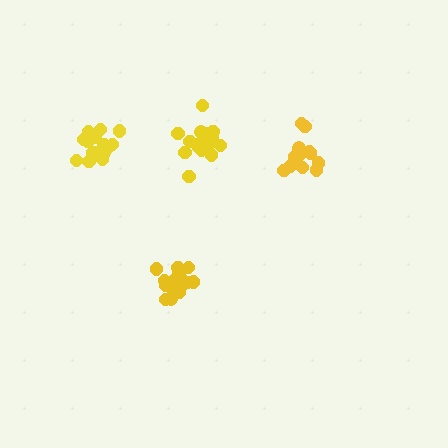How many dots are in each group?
Group 1: 18 dots, Group 2: 15 dots, Group 3: 18 dots, Group 4: 17 dots (68 total).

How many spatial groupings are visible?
There are 4 spatial groupings.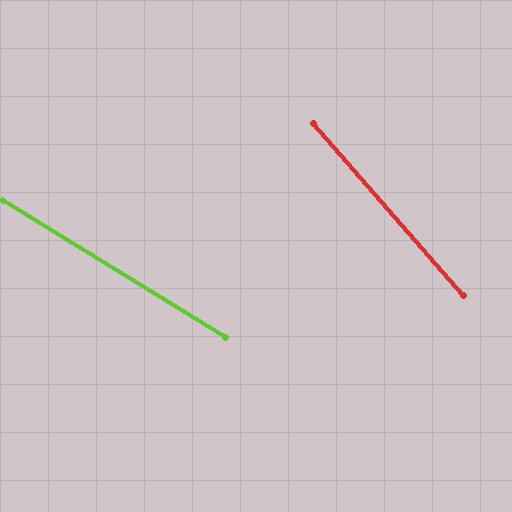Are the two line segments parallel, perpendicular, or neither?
Neither parallel nor perpendicular — they differ by about 18°.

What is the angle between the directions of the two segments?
Approximately 18 degrees.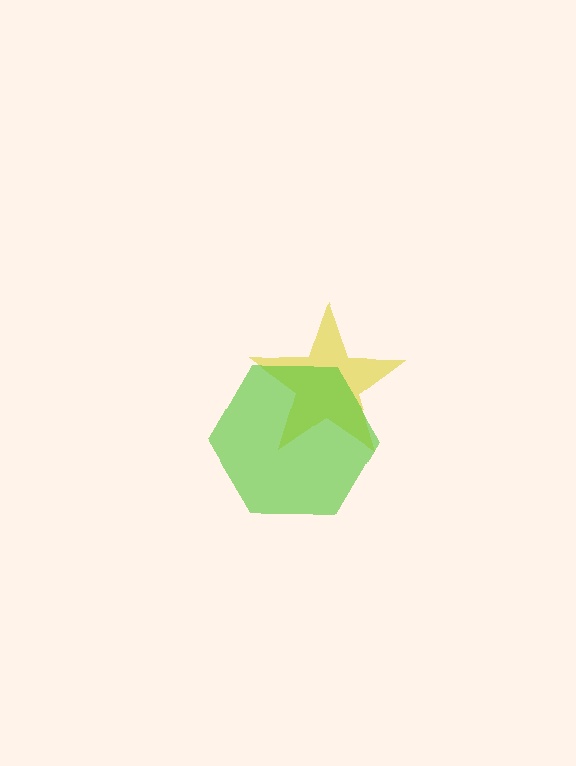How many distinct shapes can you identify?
There are 2 distinct shapes: a yellow star, a lime hexagon.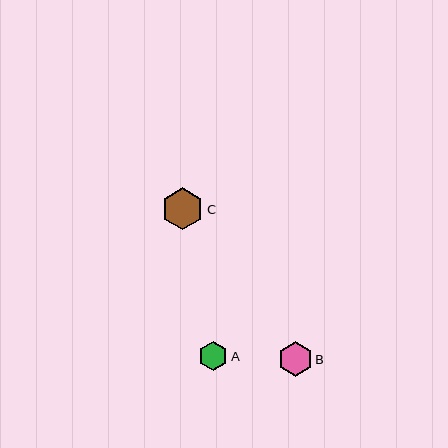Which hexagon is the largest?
Hexagon C is the largest with a size of approximately 42 pixels.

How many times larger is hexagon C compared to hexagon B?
Hexagon C is approximately 1.2 times the size of hexagon B.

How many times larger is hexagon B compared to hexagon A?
Hexagon B is approximately 1.2 times the size of hexagon A.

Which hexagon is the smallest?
Hexagon A is the smallest with a size of approximately 29 pixels.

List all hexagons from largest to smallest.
From largest to smallest: C, B, A.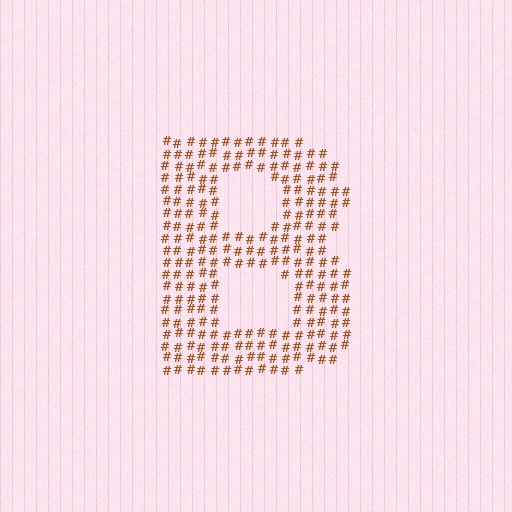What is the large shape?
The large shape is the letter B.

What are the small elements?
The small elements are hash symbols.